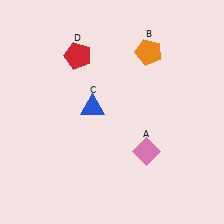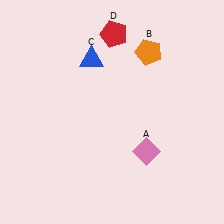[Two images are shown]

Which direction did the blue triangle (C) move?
The blue triangle (C) moved up.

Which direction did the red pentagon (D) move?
The red pentagon (D) moved right.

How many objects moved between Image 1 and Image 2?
2 objects moved between the two images.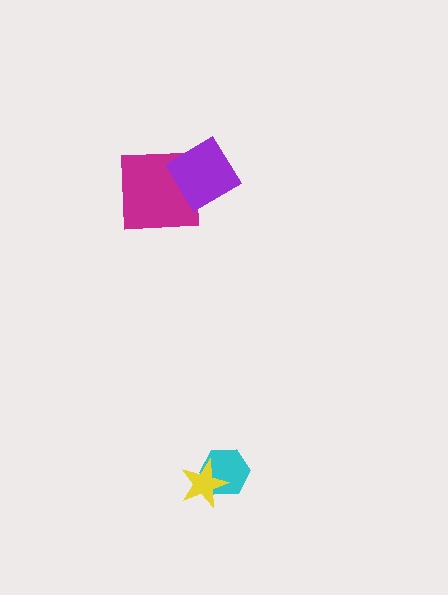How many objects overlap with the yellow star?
1 object overlaps with the yellow star.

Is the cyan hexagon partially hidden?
Yes, it is partially covered by another shape.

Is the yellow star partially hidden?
No, no other shape covers it.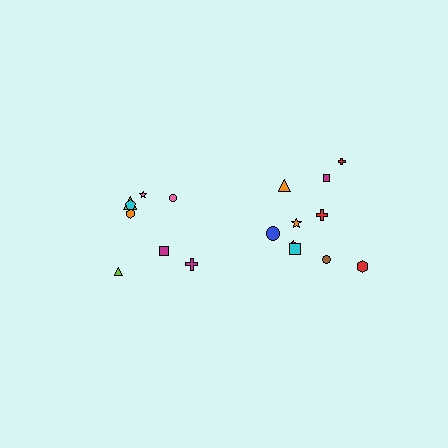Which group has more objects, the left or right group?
The right group.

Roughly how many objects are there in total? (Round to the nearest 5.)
Roughly 20 objects in total.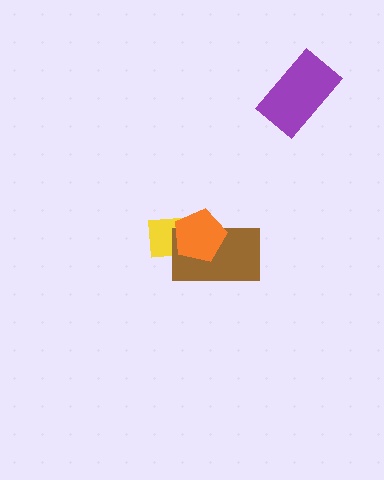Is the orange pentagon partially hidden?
No, no other shape covers it.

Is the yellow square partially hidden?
Yes, it is partially covered by another shape.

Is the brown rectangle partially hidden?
Yes, it is partially covered by another shape.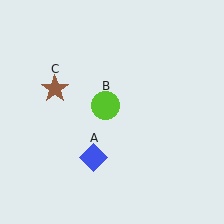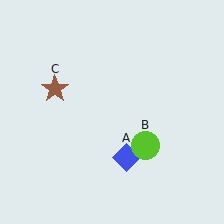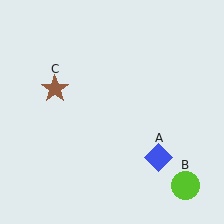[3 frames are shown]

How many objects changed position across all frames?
2 objects changed position: blue diamond (object A), lime circle (object B).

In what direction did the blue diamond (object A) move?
The blue diamond (object A) moved right.